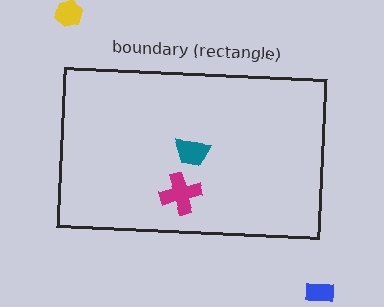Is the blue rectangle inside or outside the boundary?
Outside.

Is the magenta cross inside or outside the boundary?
Inside.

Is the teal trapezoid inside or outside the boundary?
Inside.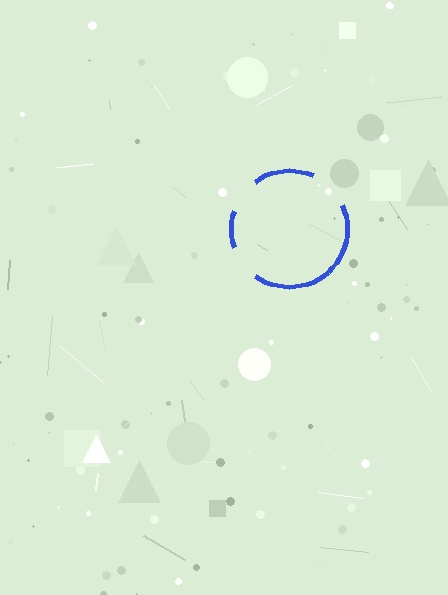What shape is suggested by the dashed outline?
The dashed outline suggests a circle.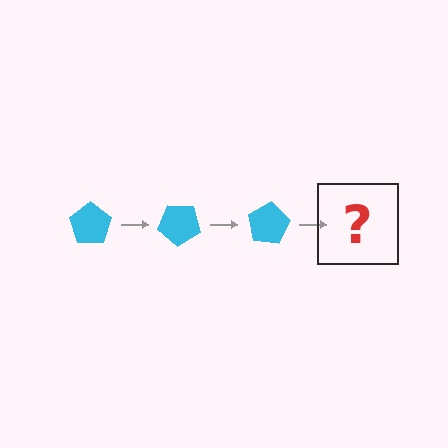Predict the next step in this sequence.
The next step is a cyan pentagon rotated 120 degrees.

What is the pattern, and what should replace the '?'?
The pattern is that the pentagon rotates 40 degrees each step. The '?' should be a cyan pentagon rotated 120 degrees.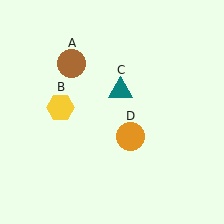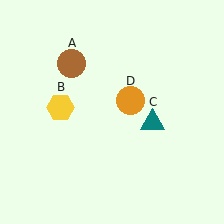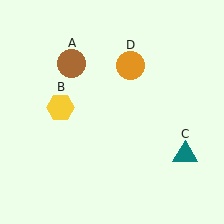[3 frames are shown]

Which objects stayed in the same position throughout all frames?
Brown circle (object A) and yellow hexagon (object B) remained stationary.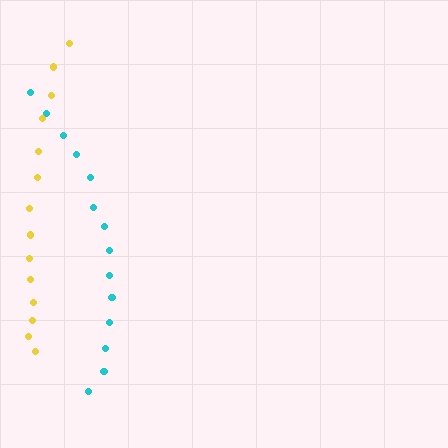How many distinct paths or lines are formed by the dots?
There are 2 distinct paths.